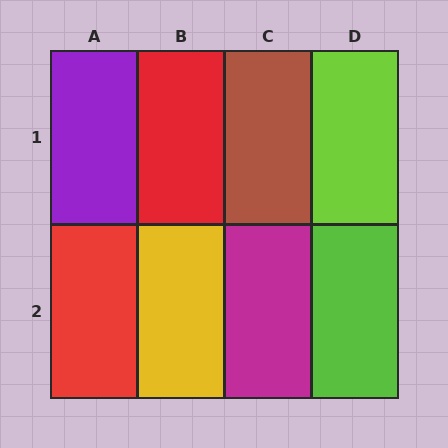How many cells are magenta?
1 cell is magenta.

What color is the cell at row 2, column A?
Red.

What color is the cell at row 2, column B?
Yellow.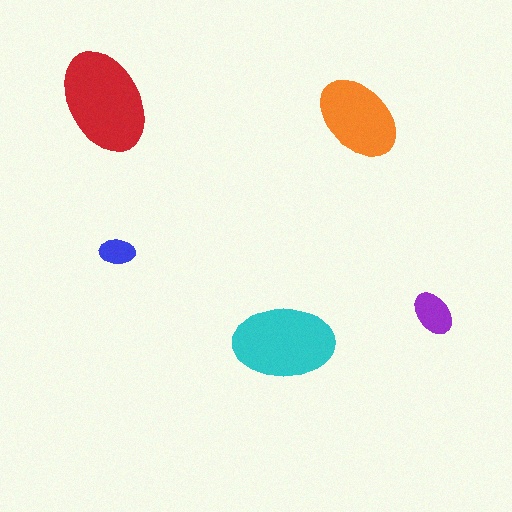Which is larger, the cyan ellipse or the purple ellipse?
The cyan one.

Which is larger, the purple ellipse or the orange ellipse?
The orange one.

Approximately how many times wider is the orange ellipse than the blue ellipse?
About 2.5 times wider.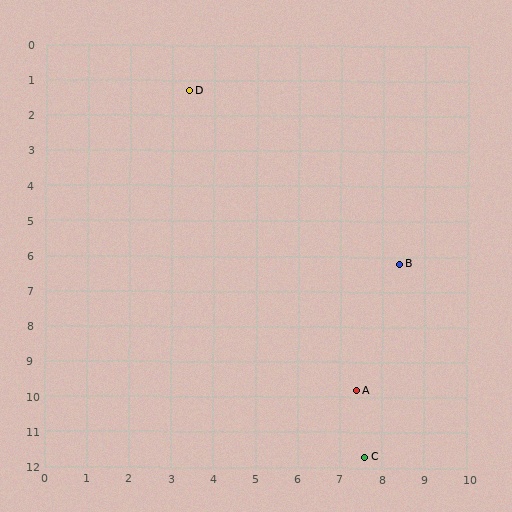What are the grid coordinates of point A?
Point A is at approximately (7.4, 9.8).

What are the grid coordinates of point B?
Point B is at approximately (8.4, 6.2).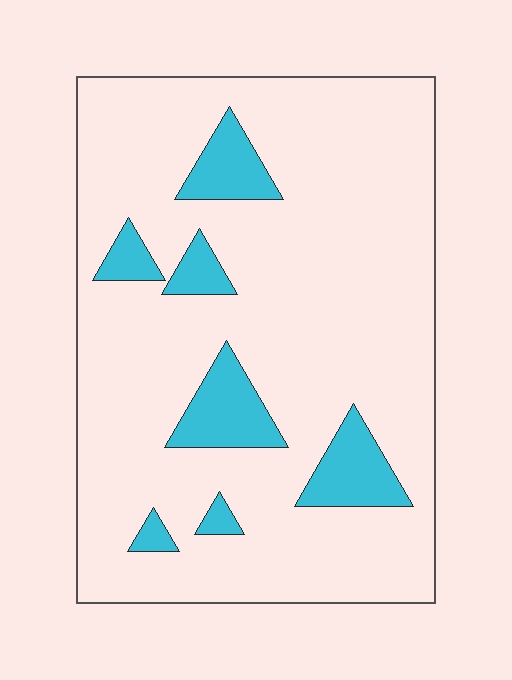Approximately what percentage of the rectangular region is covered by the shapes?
Approximately 15%.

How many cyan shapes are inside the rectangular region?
7.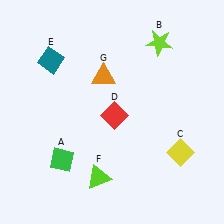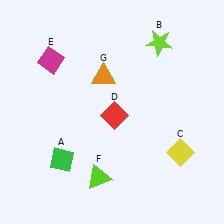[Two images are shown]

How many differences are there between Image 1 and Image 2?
There is 1 difference between the two images.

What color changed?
The diamond (E) changed from teal in Image 1 to magenta in Image 2.